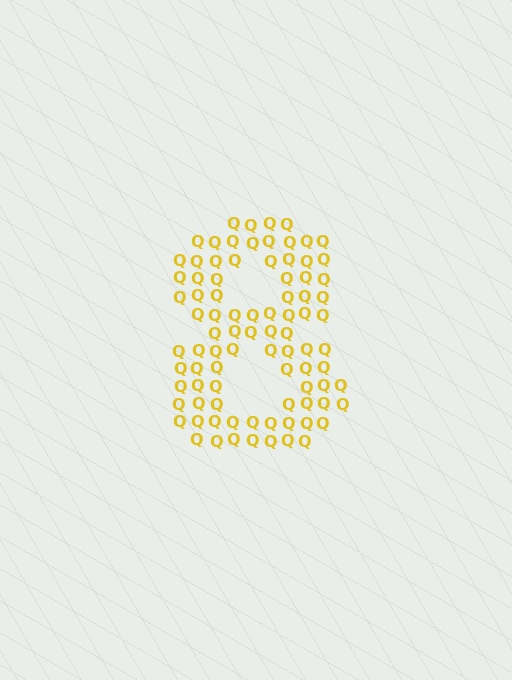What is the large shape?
The large shape is the digit 8.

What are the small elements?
The small elements are letter Q's.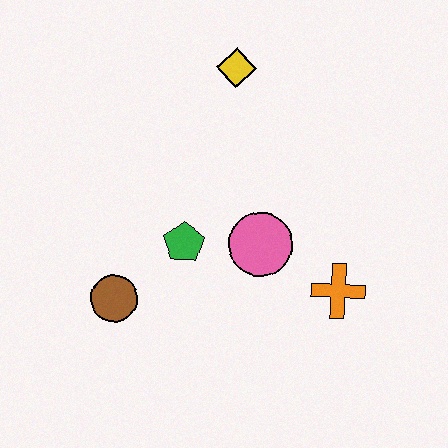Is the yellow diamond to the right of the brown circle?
Yes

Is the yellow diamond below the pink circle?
No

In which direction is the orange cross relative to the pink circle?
The orange cross is to the right of the pink circle.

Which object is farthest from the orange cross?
The yellow diamond is farthest from the orange cross.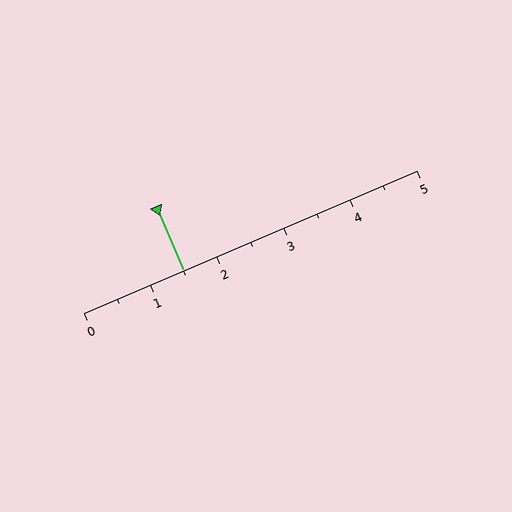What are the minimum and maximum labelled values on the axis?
The axis runs from 0 to 5.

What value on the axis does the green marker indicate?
The marker indicates approximately 1.5.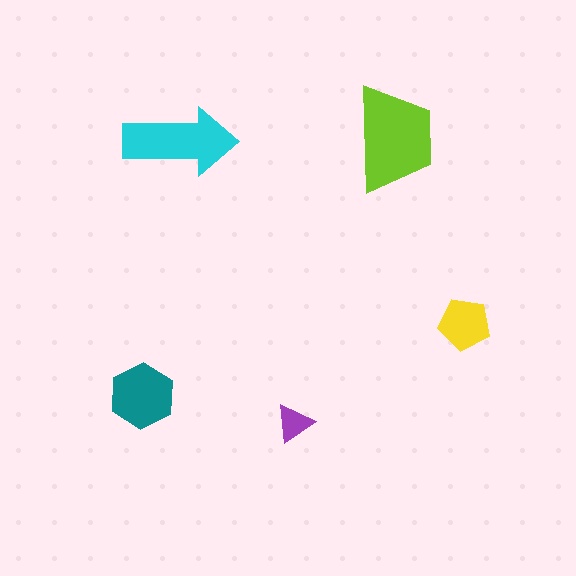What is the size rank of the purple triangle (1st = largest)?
5th.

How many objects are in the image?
There are 5 objects in the image.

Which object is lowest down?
The purple triangle is bottommost.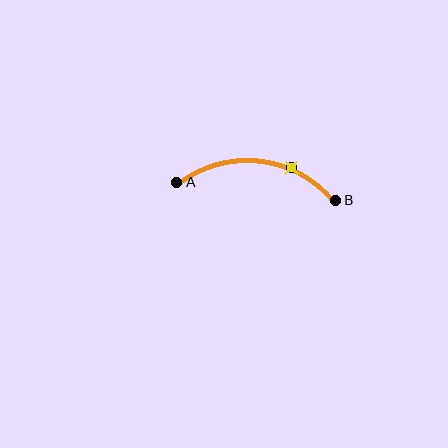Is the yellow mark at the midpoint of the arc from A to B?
No. The yellow mark lies on the arc but is closer to endpoint B. The arc midpoint would be at the point on the curve equidistant along the arc from both A and B.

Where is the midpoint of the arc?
The arc midpoint is the point on the curve farthest from the straight line joining A and B. It sits above that line.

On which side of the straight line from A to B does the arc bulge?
The arc bulges above the straight line connecting A and B.